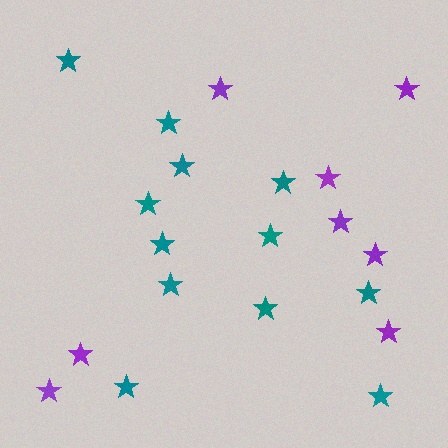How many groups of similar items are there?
There are 2 groups: one group of purple stars (8) and one group of teal stars (12).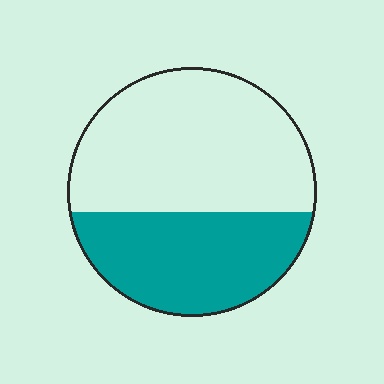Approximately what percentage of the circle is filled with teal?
Approximately 40%.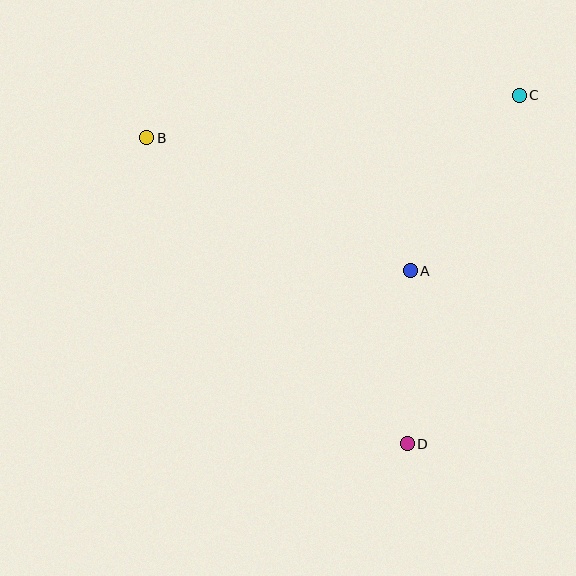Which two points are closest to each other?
Points A and D are closest to each other.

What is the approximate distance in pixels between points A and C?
The distance between A and C is approximately 207 pixels.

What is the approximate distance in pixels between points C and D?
The distance between C and D is approximately 366 pixels.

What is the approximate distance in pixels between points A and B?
The distance between A and B is approximately 295 pixels.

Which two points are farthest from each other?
Points B and D are farthest from each other.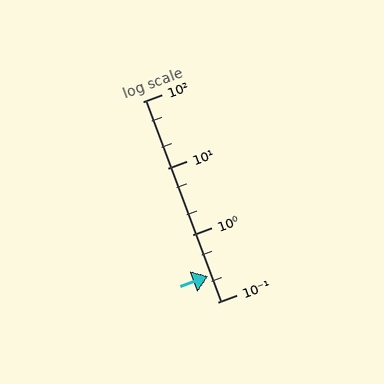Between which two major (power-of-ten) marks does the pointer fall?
The pointer is between 0.1 and 1.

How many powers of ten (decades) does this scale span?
The scale spans 3 decades, from 0.1 to 100.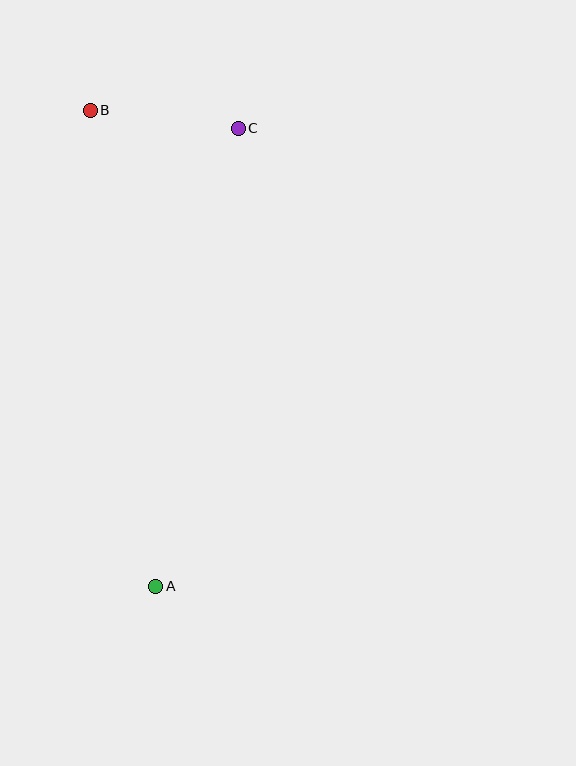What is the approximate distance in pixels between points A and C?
The distance between A and C is approximately 466 pixels.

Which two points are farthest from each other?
Points A and B are farthest from each other.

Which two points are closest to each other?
Points B and C are closest to each other.